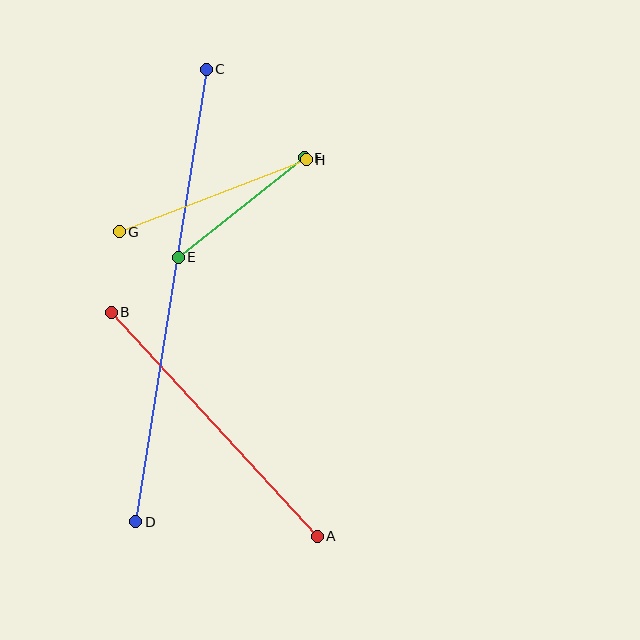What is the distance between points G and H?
The distance is approximately 200 pixels.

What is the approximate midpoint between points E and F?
The midpoint is at approximately (242, 207) pixels.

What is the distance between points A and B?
The distance is approximately 304 pixels.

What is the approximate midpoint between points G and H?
The midpoint is at approximately (213, 196) pixels.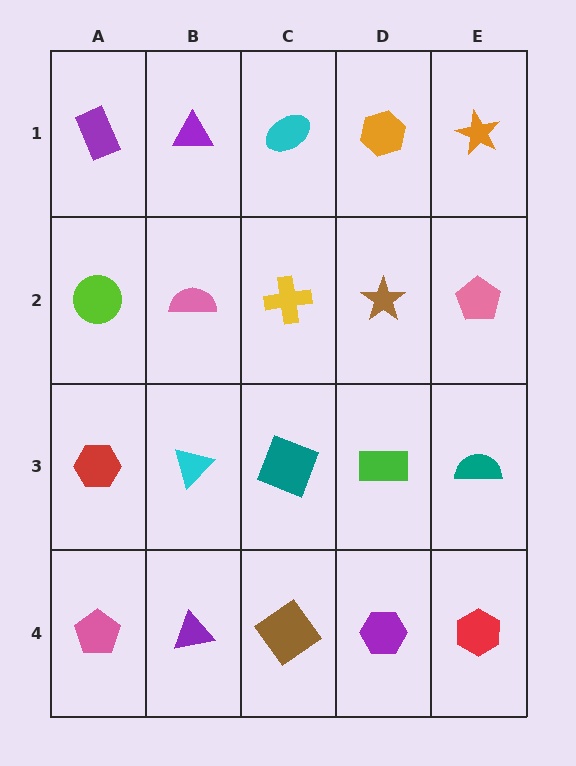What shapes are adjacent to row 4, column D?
A green rectangle (row 3, column D), a brown diamond (row 4, column C), a red hexagon (row 4, column E).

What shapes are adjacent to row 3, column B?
A pink semicircle (row 2, column B), a purple triangle (row 4, column B), a red hexagon (row 3, column A), a teal square (row 3, column C).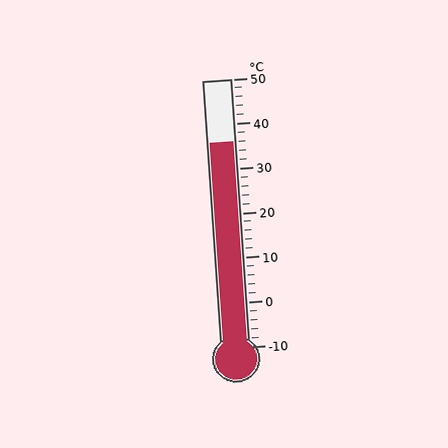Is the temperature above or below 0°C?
The temperature is above 0°C.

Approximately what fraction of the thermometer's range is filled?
The thermometer is filled to approximately 75% of its range.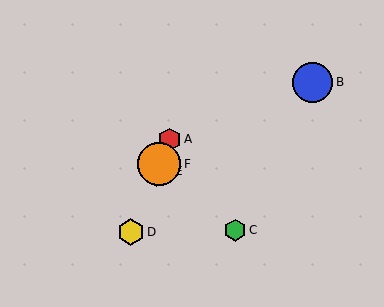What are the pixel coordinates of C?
Object C is at (235, 230).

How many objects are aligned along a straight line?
4 objects (A, D, E, F) are aligned along a straight line.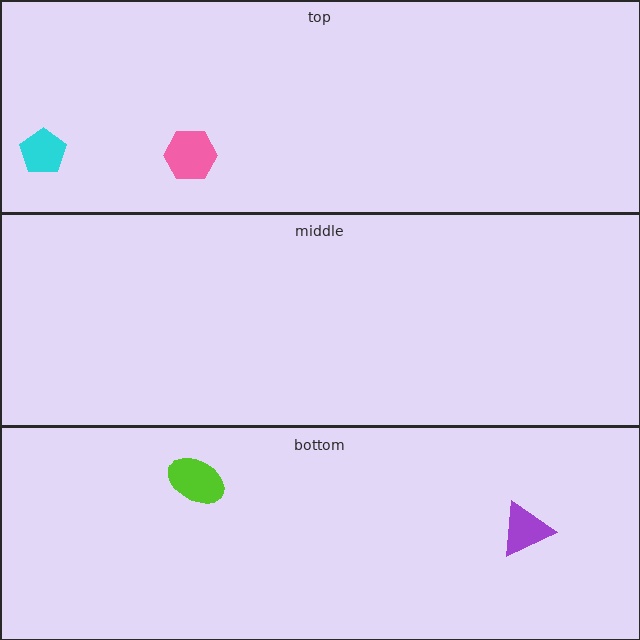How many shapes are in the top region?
2.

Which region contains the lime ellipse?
The bottom region.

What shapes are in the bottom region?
The purple triangle, the lime ellipse.